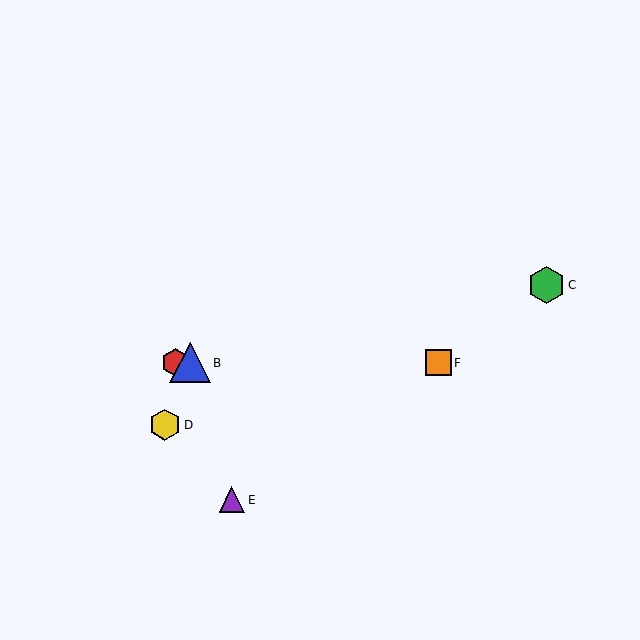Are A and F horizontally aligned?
Yes, both are at y≈363.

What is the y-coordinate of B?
Object B is at y≈363.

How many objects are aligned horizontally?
3 objects (A, B, F) are aligned horizontally.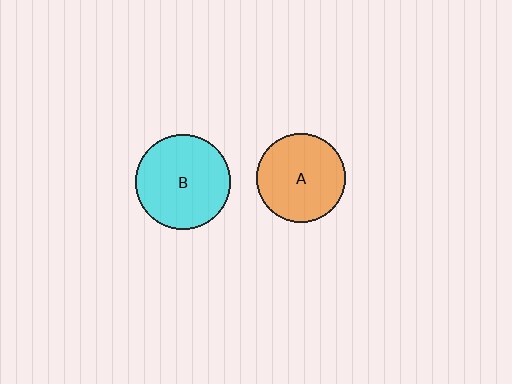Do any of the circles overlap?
No, none of the circles overlap.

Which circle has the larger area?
Circle B (cyan).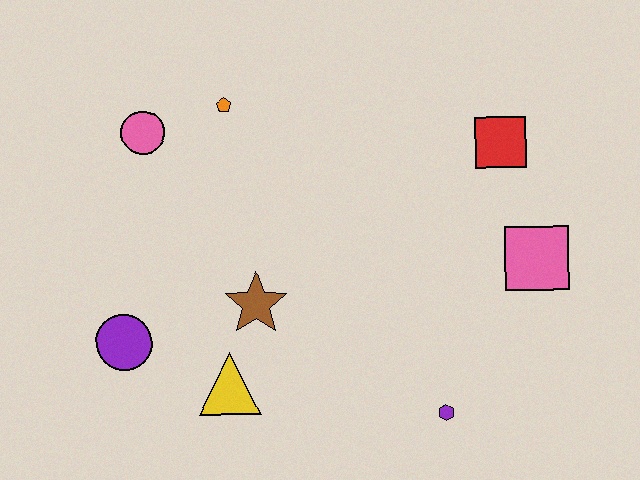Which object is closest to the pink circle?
The orange pentagon is closest to the pink circle.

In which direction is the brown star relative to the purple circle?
The brown star is to the right of the purple circle.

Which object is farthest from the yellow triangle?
The red square is farthest from the yellow triangle.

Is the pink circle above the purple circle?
Yes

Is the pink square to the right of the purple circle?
Yes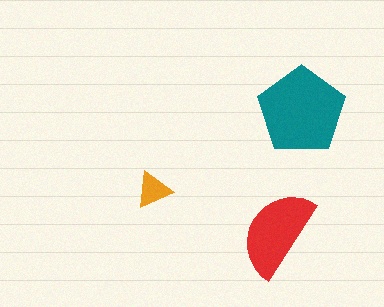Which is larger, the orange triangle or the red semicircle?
The red semicircle.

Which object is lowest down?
The red semicircle is bottommost.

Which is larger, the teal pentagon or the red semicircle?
The teal pentagon.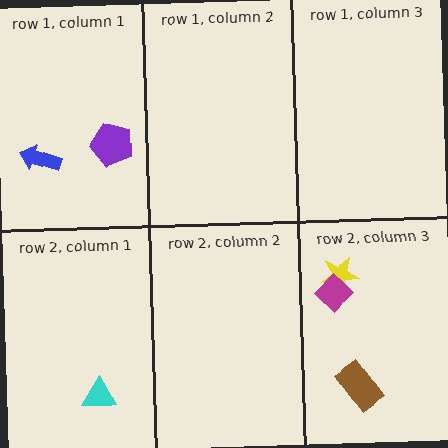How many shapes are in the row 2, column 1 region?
1.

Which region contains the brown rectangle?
The row 2, column 3 region.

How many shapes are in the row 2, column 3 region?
3.